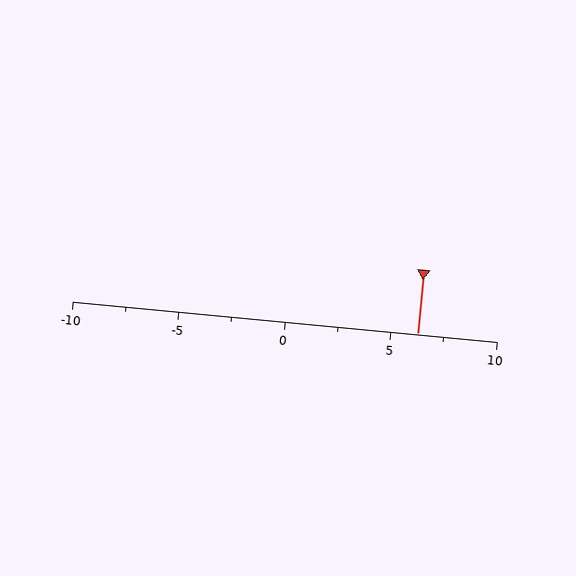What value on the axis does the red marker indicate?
The marker indicates approximately 6.2.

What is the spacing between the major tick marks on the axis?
The major ticks are spaced 5 apart.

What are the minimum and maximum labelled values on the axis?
The axis runs from -10 to 10.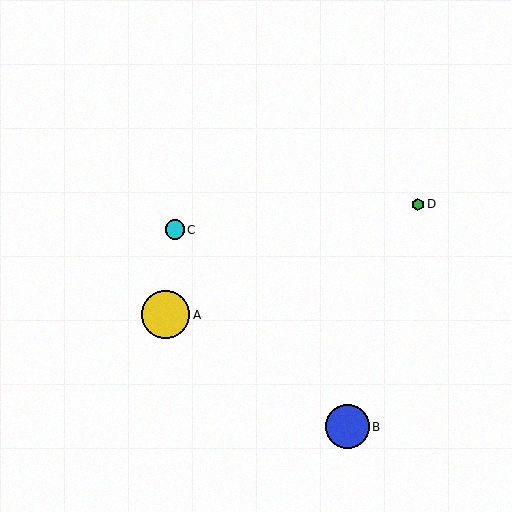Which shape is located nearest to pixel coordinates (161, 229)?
The cyan circle (labeled C) at (175, 230) is nearest to that location.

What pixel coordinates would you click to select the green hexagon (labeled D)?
Click at (418, 204) to select the green hexagon D.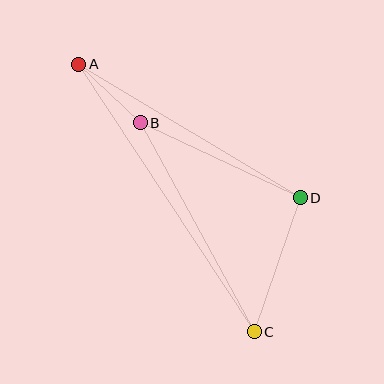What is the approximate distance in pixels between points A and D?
The distance between A and D is approximately 259 pixels.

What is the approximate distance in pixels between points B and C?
The distance between B and C is approximately 238 pixels.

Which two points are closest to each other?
Points A and B are closest to each other.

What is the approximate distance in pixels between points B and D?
The distance between B and D is approximately 177 pixels.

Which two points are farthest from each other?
Points A and C are farthest from each other.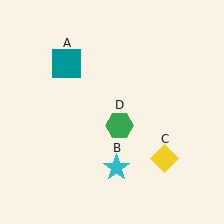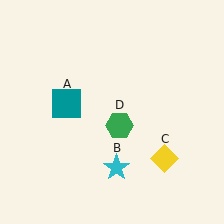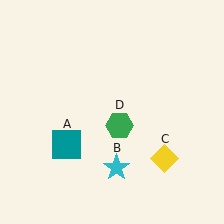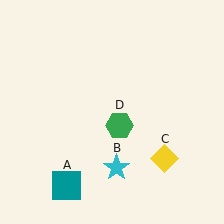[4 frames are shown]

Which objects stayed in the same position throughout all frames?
Cyan star (object B) and yellow diamond (object C) and green hexagon (object D) remained stationary.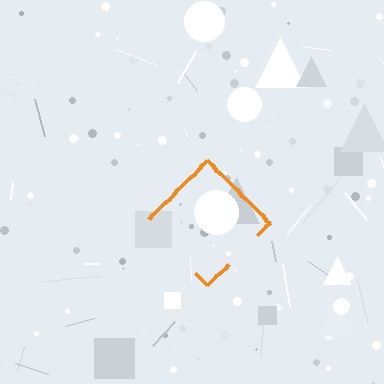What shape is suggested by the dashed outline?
The dashed outline suggests a diamond.